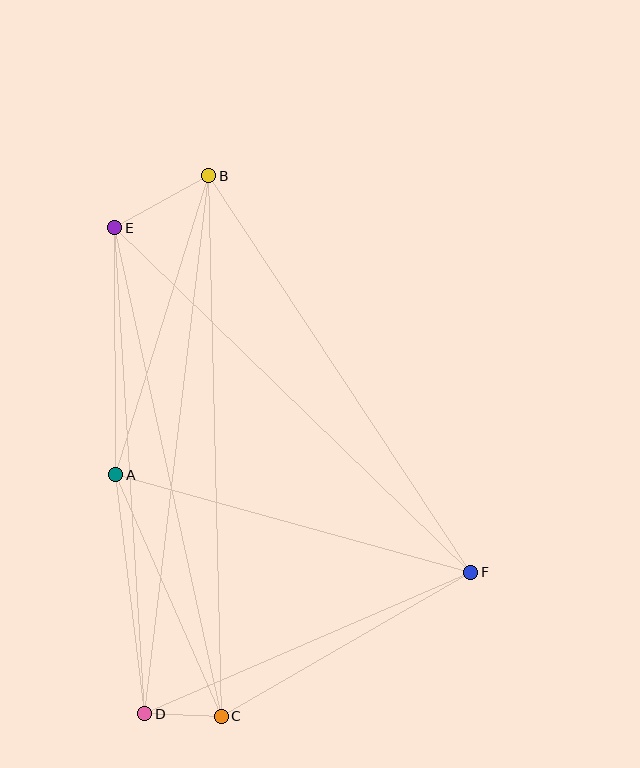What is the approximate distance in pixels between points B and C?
The distance between B and C is approximately 541 pixels.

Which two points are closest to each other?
Points C and D are closest to each other.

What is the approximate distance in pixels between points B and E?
The distance between B and E is approximately 107 pixels.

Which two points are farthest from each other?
Points B and D are farthest from each other.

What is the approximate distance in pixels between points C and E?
The distance between C and E is approximately 500 pixels.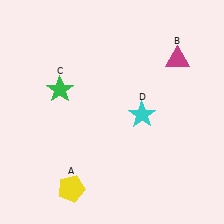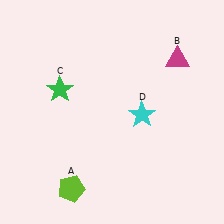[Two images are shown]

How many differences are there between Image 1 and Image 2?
There is 1 difference between the two images.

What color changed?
The pentagon (A) changed from yellow in Image 1 to lime in Image 2.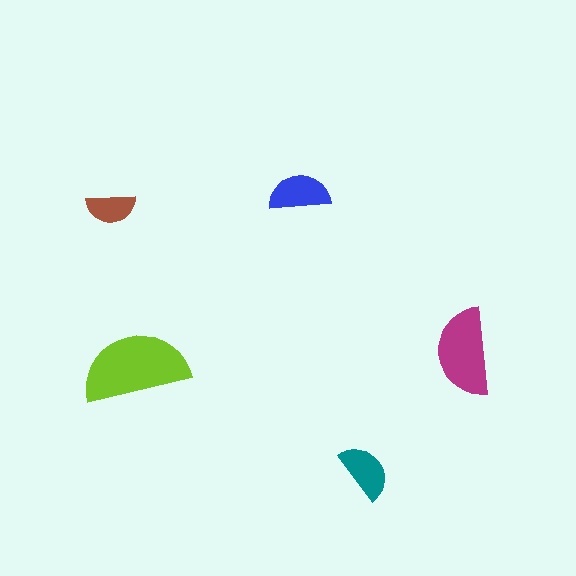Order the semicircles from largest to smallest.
the lime one, the magenta one, the blue one, the teal one, the brown one.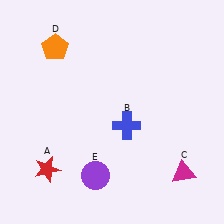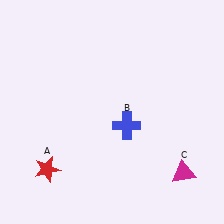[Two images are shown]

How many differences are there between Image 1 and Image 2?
There are 2 differences between the two images.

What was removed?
The orange pentagon (D), the purple circle (E) were removed in Image 2.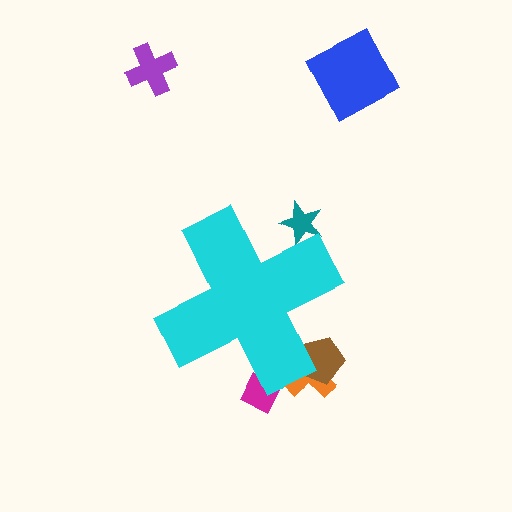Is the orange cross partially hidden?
Yes, the orange cross is partially hidden behind the cyan cross.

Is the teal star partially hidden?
Yes, the teal star is partially hidden behind the cyan cross.